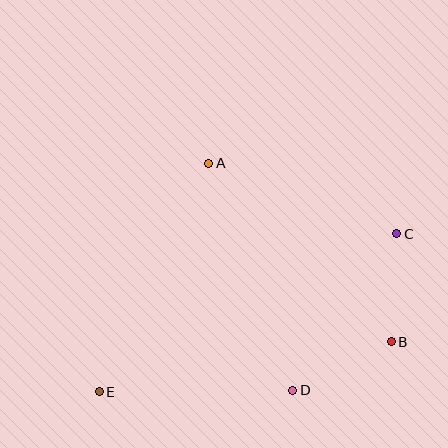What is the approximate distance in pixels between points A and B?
The distance between A and B is approximately 256 pixels.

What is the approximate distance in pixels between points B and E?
The distance between B and E is approximately 297 pixels.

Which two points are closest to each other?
Points B and C are closest to each other.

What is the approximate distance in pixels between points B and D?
The distance between B and D is approximately 110 pixels.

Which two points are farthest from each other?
Points C and E are farthest from each other.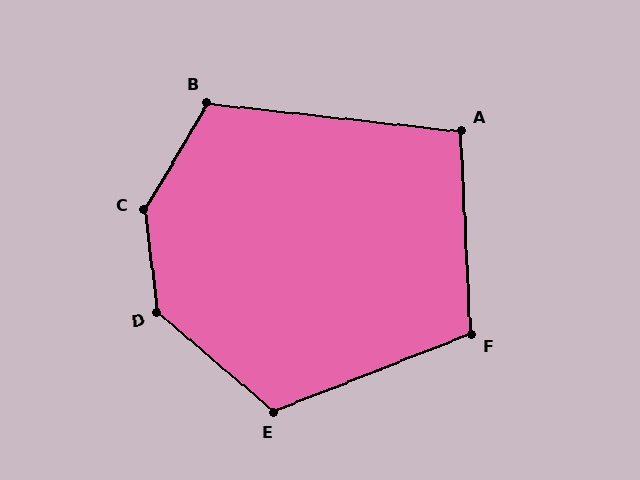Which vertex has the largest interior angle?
C, at approximately 143 degrees.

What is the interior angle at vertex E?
Approximately 118 degrees (obtuse).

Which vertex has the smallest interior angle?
A, at approximately 99 degrees.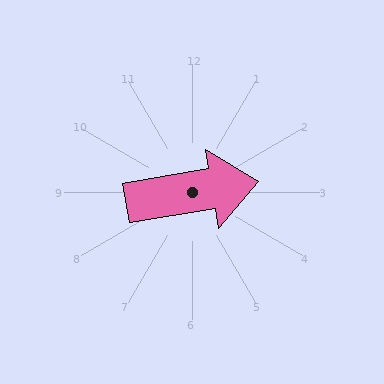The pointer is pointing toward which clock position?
Roughly 3 o'clock.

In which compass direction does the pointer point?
East.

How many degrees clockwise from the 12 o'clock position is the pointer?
Approximately 81 degrees.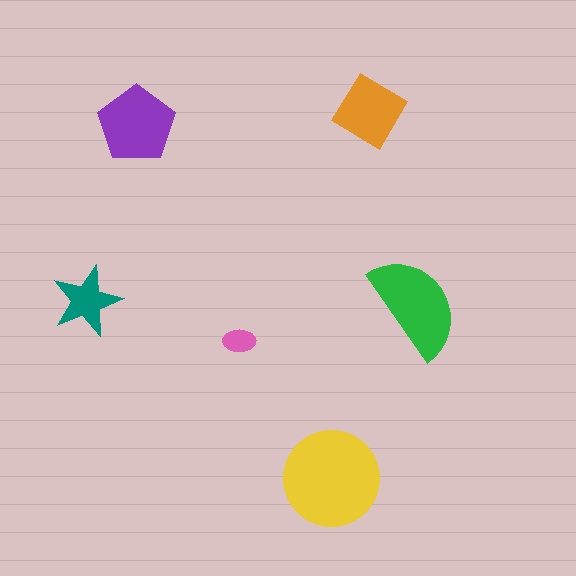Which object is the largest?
The yellow circle.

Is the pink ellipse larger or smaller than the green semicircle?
Smaller.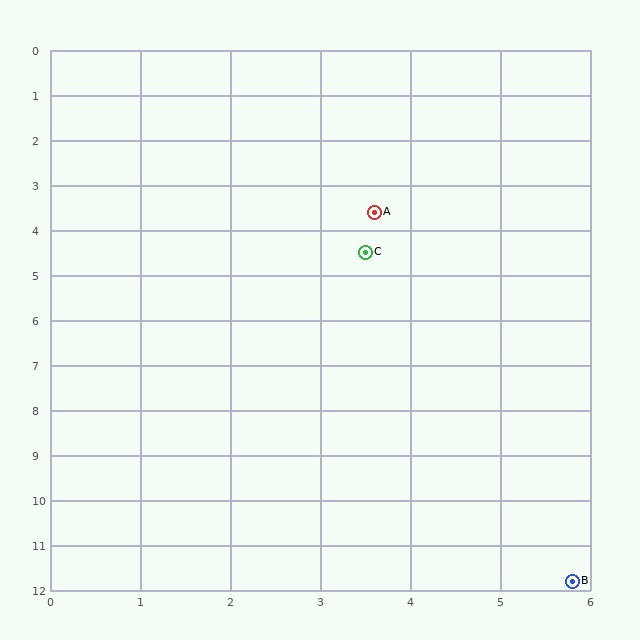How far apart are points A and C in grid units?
Points A and C are about 0.9 grid units apart.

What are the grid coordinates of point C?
Point C is at approximately (3.5, 4.5).